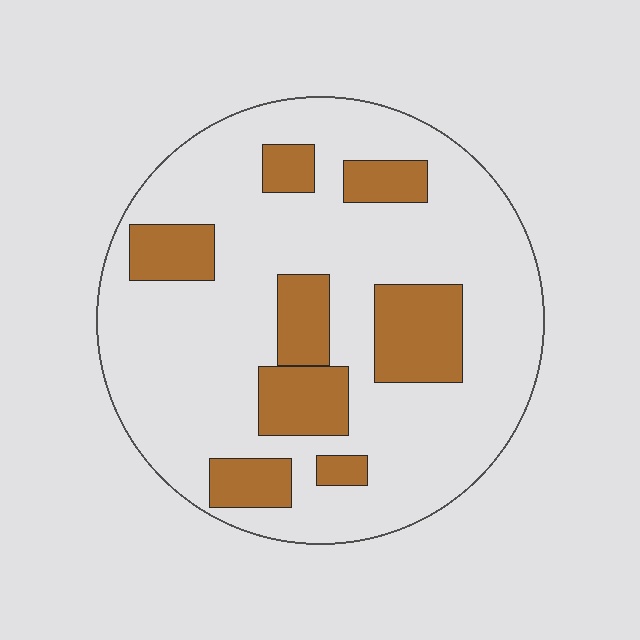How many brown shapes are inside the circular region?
8.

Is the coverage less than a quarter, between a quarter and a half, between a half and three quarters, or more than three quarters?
Less than a quarter.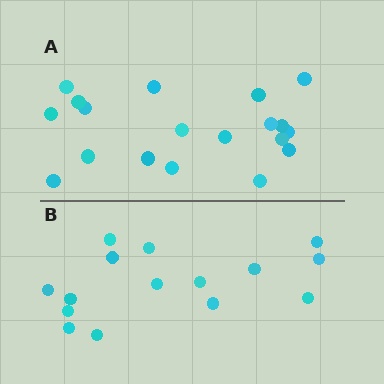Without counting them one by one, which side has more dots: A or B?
Region A (the top region) has more dots.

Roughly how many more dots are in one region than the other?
Region A has about 4 more dots than region B.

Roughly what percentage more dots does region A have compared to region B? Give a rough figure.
About 25% more.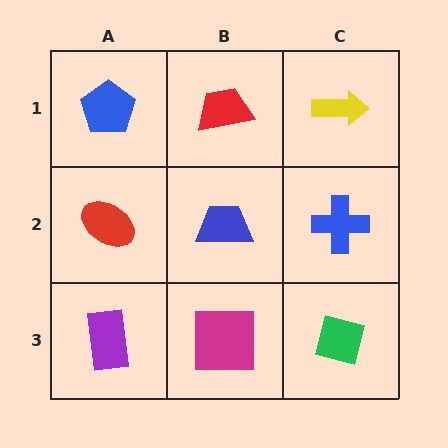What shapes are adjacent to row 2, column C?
A yellow arrow (row 1, column C), a green square (row 3, column C), a blue trapezoid (row 2, column B).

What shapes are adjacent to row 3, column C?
A blue cross (row 2, column C), a magenta square (row 3, column B).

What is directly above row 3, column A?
A red ellipse.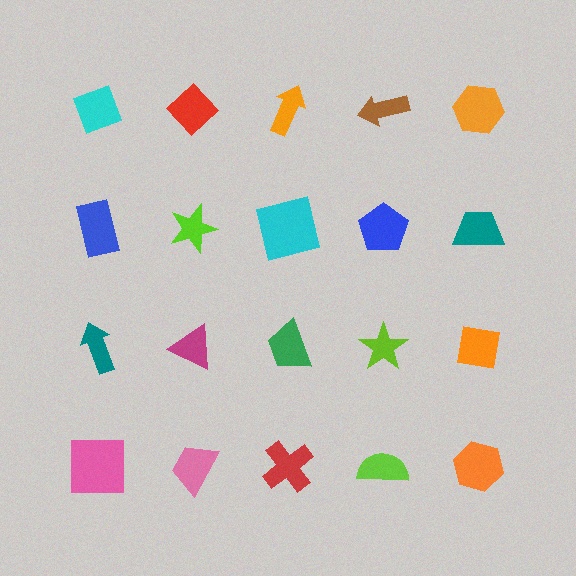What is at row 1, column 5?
An orange hexagon.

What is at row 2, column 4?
A blue pentagon.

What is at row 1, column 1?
A cyan diamond.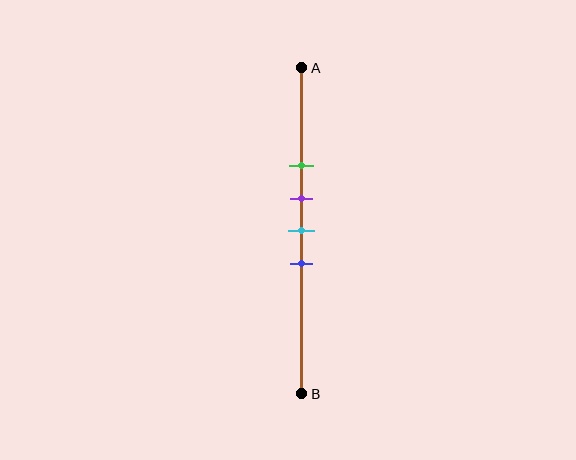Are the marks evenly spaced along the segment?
Yes, the marks are approximately evenly spaced.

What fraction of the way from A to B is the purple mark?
The purple mark is approximately 40% (0.4) of the way from A to B.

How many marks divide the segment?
There are 4 marks dividing the segment.